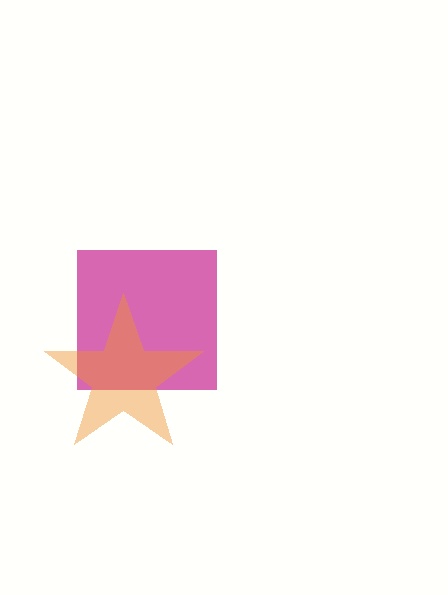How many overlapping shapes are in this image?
There are 2 overlapping shapes in the image.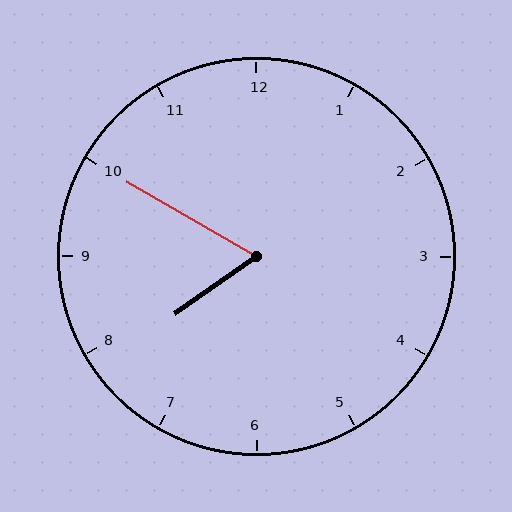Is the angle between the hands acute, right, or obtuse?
It is acute.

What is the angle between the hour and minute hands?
Approximately 65 degrees.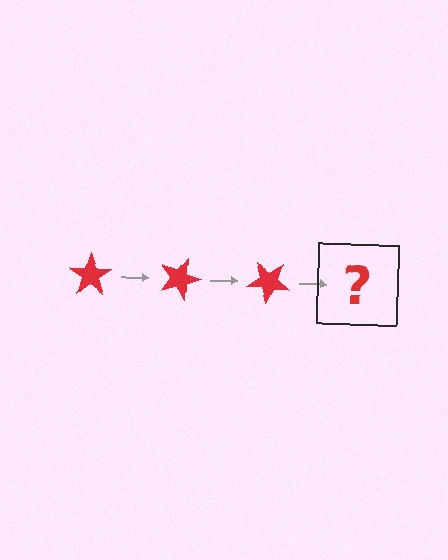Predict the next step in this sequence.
The next step is a red star rotated 60 degrees.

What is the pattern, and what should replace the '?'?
The pattern is that the star rotates 20 degrees each step. The '?' should be a red star rotated 60 degrees.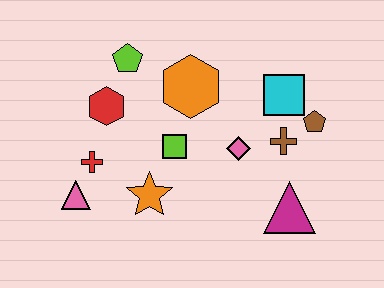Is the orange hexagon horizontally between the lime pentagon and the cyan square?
Yes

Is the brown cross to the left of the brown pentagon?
Yes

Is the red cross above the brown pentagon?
No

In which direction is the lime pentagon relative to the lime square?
The lime pentagon is above the lime square.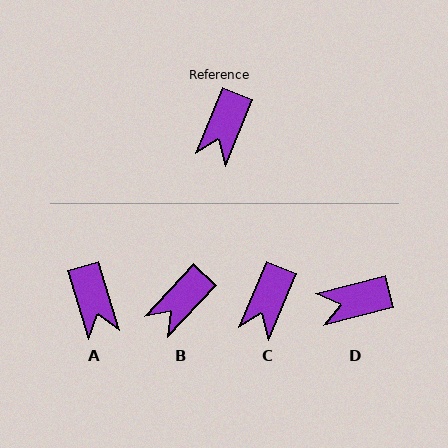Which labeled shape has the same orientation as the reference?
C.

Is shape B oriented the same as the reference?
No, it is off by about 20 degrees.